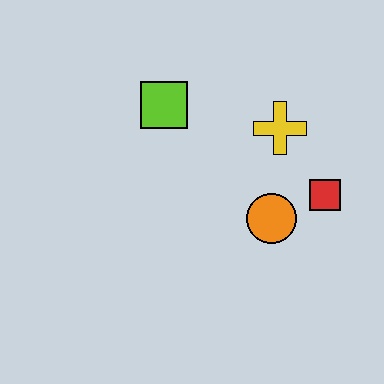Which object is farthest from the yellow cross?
The lime square is farthest from the yellow cross.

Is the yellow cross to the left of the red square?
Yes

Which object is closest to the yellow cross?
The red square is closest to the yellow cross.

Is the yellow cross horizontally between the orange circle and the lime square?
No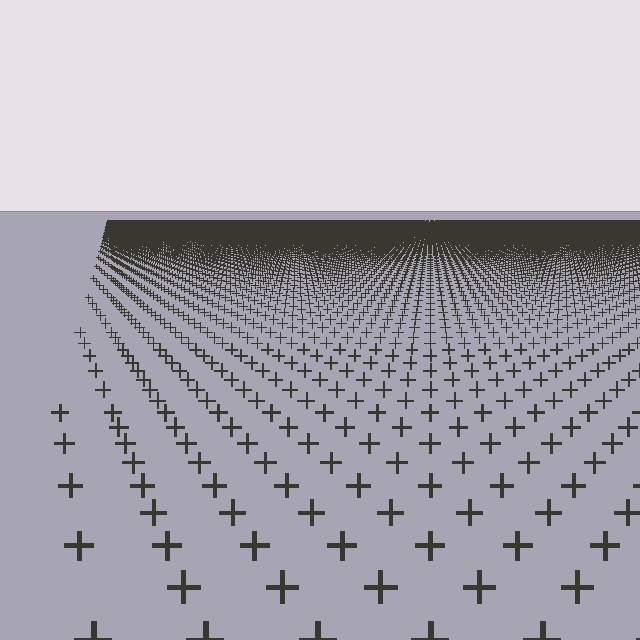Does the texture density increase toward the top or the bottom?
Density increases toward the top.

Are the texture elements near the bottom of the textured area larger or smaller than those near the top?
Larger. Near the bottom, elements are closer to the viewer and appear at a bigger on-screen size.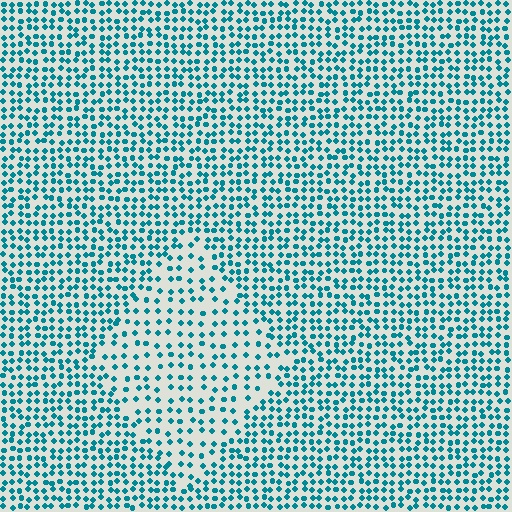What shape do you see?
I see a diamond.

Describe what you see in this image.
The image contains small teal elements arranged at two different densities. A diamond-shaped region is visible where the elements are less densely packed than the surrounding area.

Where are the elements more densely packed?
The elements are more densely packed outside the diamond boundary.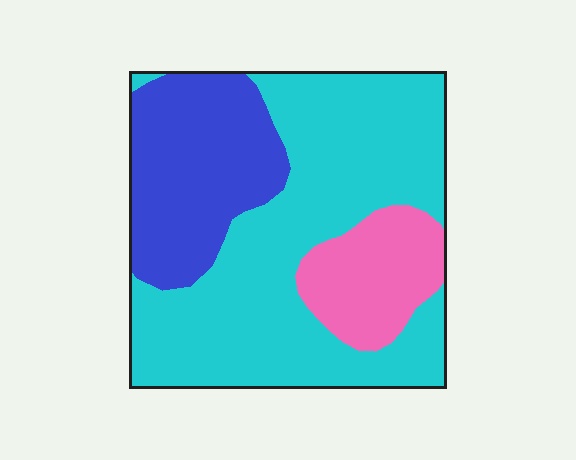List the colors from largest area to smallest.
From largest to smallest: cyan, blue, pink.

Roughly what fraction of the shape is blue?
Blue covers roughly 25% of the shape.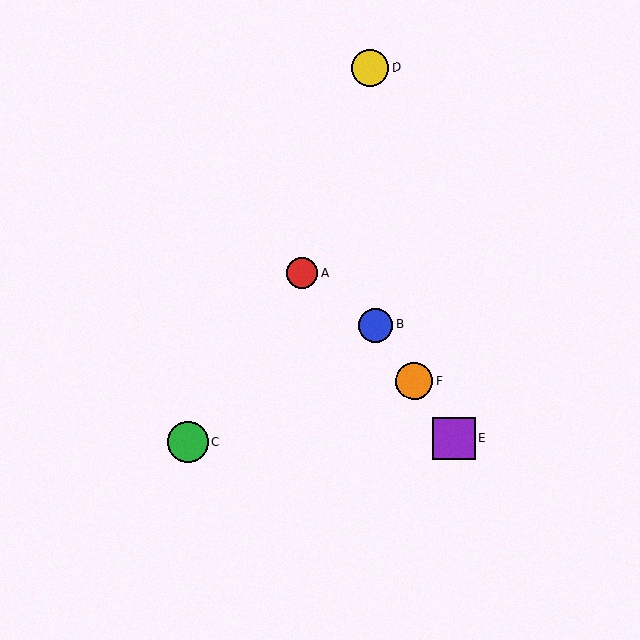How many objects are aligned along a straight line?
3 objects (B, E, F) are aligned along a straight line.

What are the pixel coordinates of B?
Object B is at (376, 325).